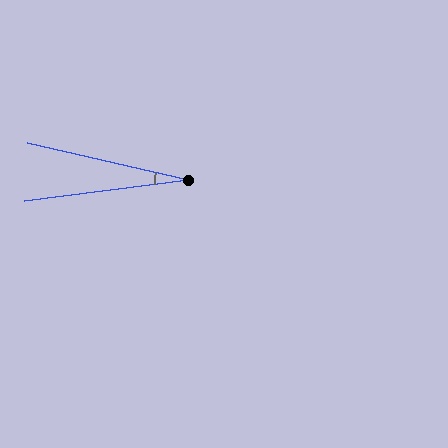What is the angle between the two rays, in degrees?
Approximately 20 degrees.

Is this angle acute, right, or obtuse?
It is acute.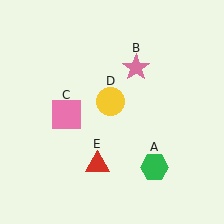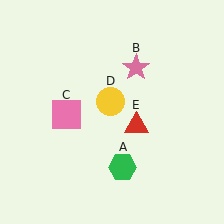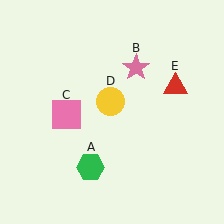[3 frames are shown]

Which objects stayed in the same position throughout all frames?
Pink star (object B) and pink square (object C) and yellow circle (object D) remained stationary.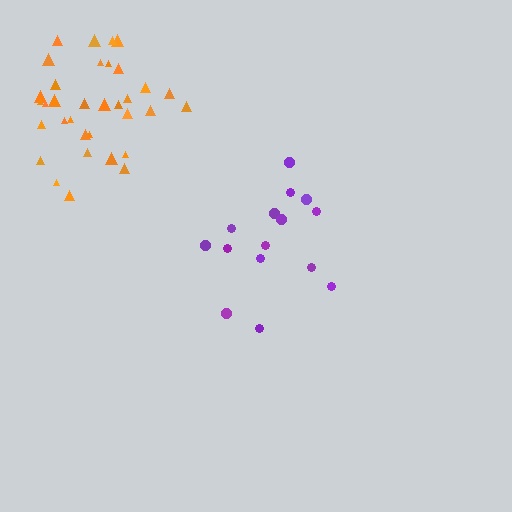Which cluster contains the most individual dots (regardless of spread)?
Orange (34).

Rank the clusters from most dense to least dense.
orange, purple.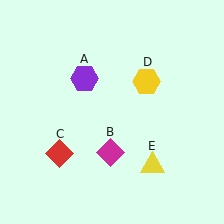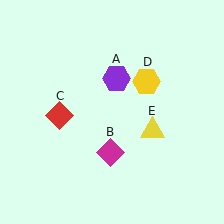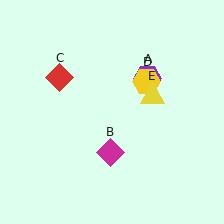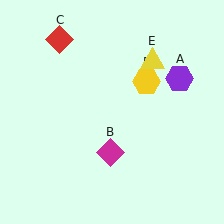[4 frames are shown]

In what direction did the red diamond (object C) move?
The red diamond (object C) moved up.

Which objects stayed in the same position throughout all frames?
Magenta diamond (object B) and yellow hexagon (object D) remained stationary.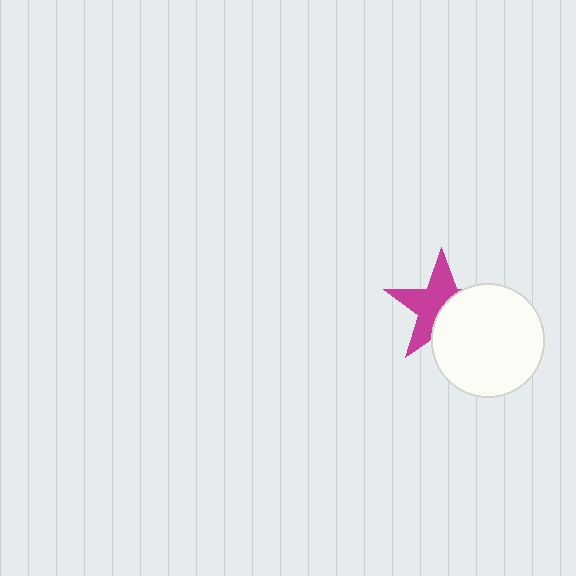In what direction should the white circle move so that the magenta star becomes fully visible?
The white circle should move toward the lower-right. That is the shortest direction to clear the overlap and leave the magenta star fully visible.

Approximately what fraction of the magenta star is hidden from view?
Roughly 44% of the magenta star is hidden behind the white circle.